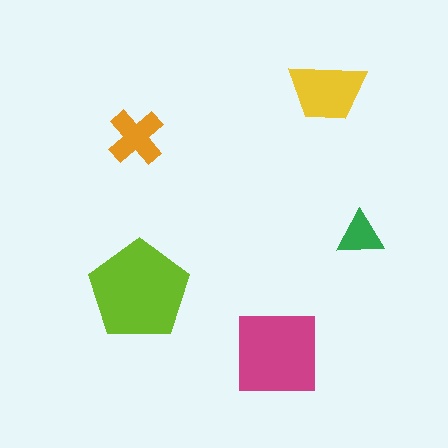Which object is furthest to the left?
The orange cross is leftmost.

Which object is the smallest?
The green triangle.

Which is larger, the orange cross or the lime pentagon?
The lime pentagon.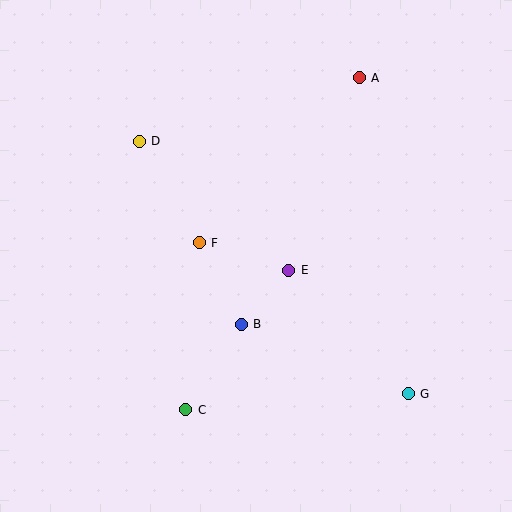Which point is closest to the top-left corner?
Point D is closest to the top-left corner.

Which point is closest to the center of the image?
Point E at (289, 270) is closest to the center.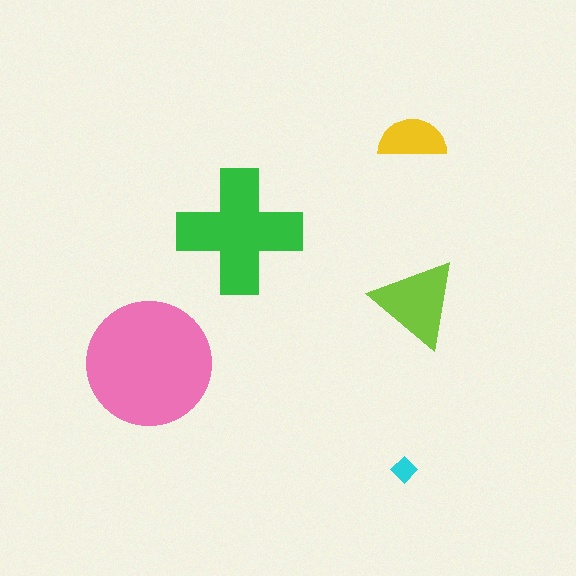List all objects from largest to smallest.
The pink circle, the green cross, the lime triangle, the yellow semicircle, the cyan diamond.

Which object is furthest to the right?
The lime triangle is rightmost.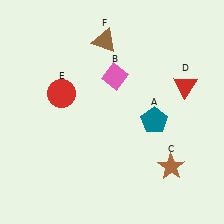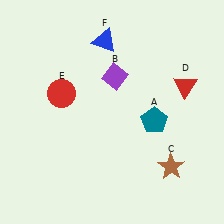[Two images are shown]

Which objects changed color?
B changed from pink to purple. F changed from brown to blue.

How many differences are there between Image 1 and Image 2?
There are 2 differences between the two images.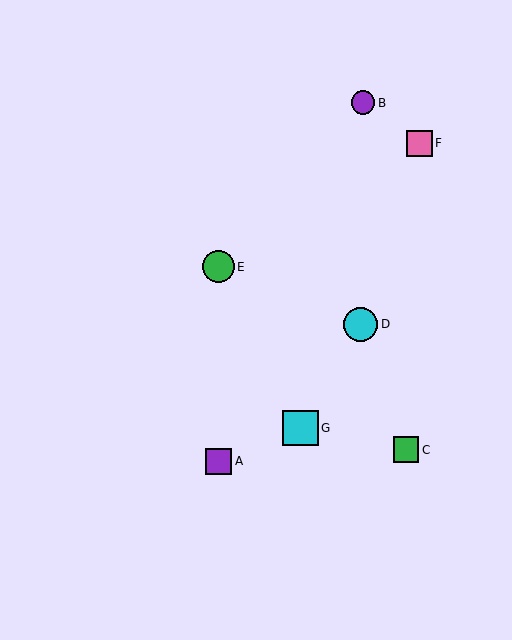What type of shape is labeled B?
Shape B is a purple circle.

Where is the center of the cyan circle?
The center of the cyan circle is at (361, 324).